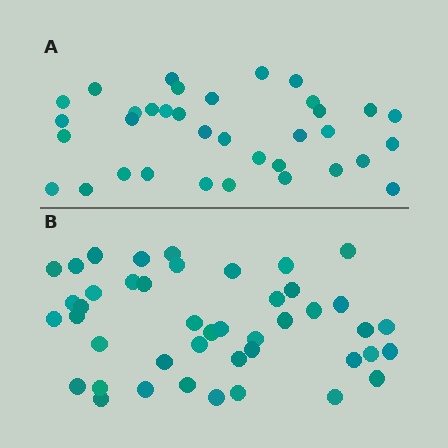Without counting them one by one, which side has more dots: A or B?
Region B (the bottom region) has more dots.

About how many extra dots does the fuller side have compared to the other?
Region B has roughly 8 or so more dots than region A.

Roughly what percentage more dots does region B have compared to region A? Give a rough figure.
About 25% more.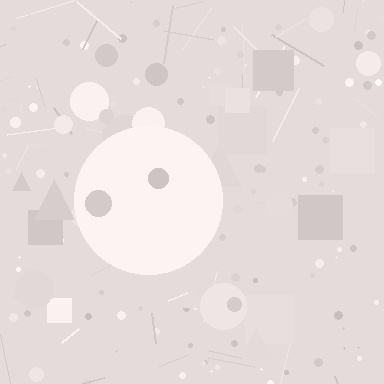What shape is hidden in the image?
A circle is hidden in the image.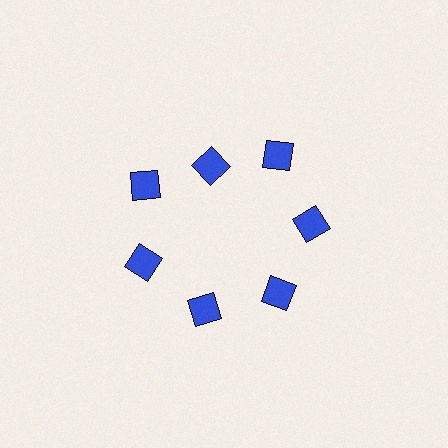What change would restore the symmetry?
The symmetry would be restored by moving it outward, back onto the ring so that all 7 diamonds sit at equal angles and equal distance from the center.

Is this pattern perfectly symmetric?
No. The 7 blue diamonds are arranged in a ring, but one element near the 12 o'clock position is pulled inward toward the center, breaking the 7-fold rotational symmetry.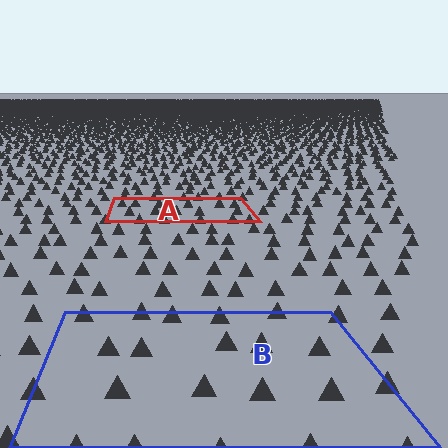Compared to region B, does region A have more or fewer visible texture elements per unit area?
Region A has more texture elements per unit area — they are packed more densely because it is farther away.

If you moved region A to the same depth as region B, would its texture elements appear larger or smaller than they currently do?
They would appear larger. At a closer depth, the same texture elements are projected at a bigger on-screen size.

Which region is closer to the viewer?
Region B is closer. The texture elements there are larger and more spread out.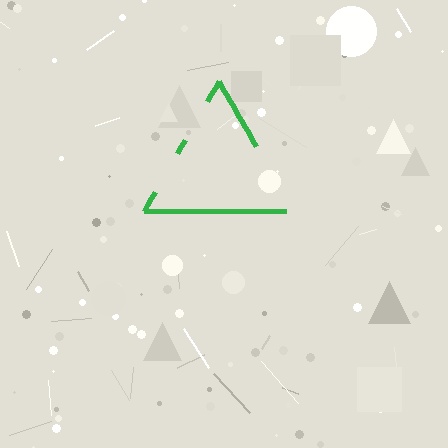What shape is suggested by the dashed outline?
The dashed outline suggests a triangle.